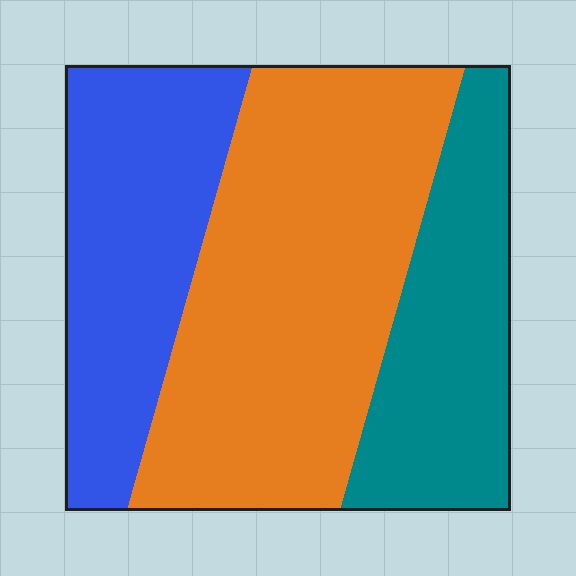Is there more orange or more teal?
Orange.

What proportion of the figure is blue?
Blue takes up between a quarter and a half of the figure.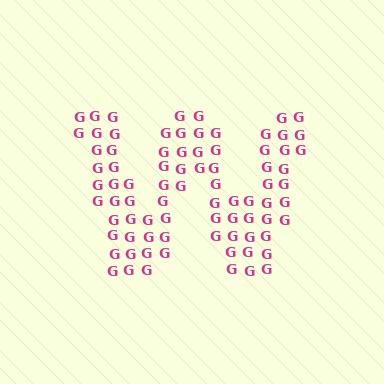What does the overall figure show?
The overall figure shows the letter W.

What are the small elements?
The small elements are letter G's.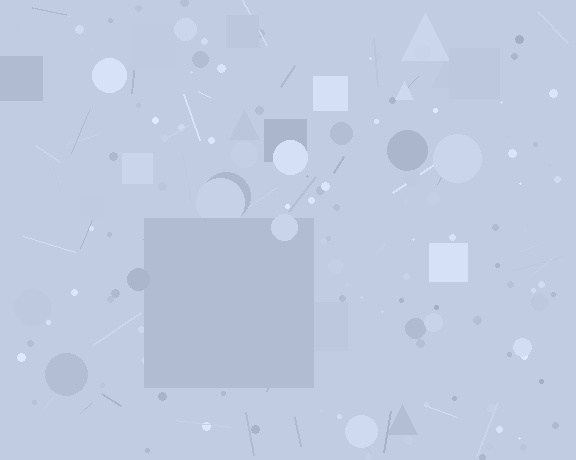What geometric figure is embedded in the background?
A square is embedded in the background.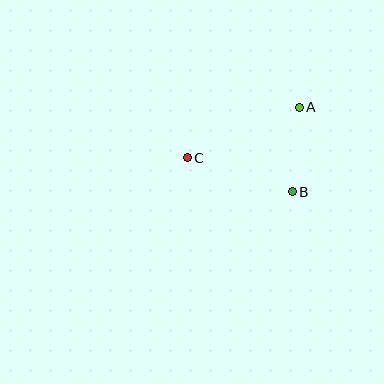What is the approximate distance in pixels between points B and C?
The distance between B and C is approximately 110 pixels.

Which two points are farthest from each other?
Points A and C are farthest from each other.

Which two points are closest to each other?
Points A and B are closest to each other.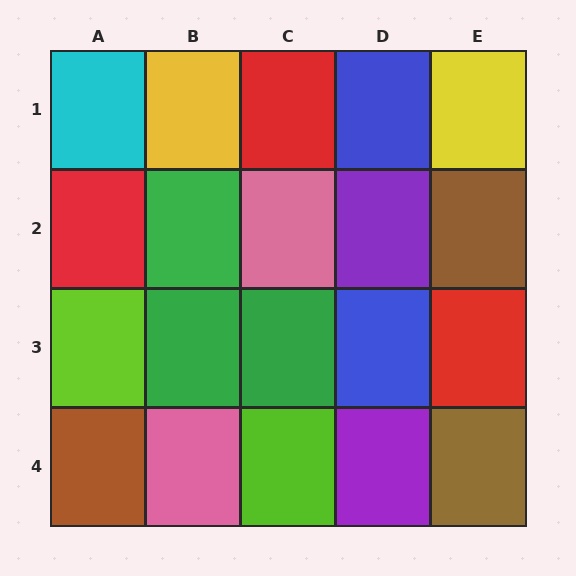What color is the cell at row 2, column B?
Green.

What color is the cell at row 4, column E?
Brown.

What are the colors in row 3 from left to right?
Lime, green, green, blue, red.